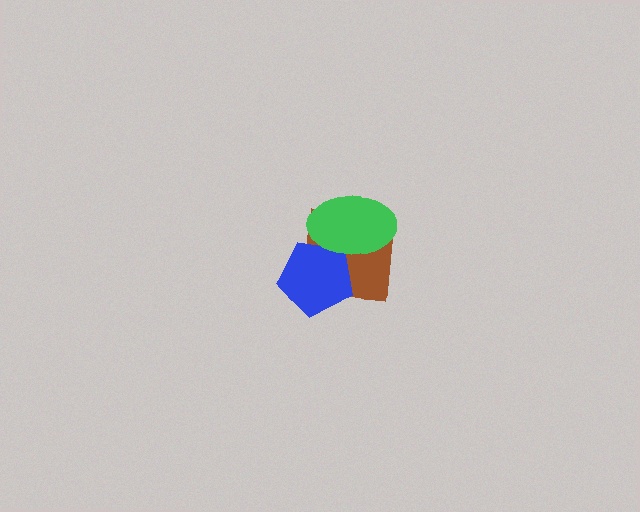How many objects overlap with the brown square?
2 objects overlap with the brown square.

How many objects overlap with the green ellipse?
2 objects overlap with the green ellipse.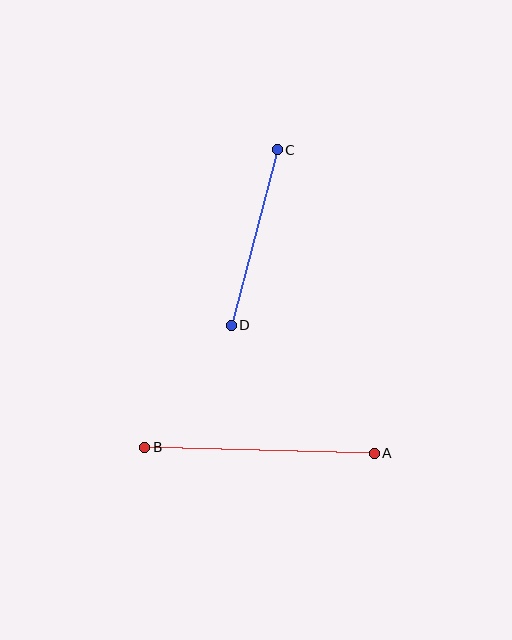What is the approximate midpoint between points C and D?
The midpoint is at approximately (254, 238) pixels.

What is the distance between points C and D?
The distance is approximately 182 pixels.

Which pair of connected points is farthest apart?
Points A and B are farthest apart.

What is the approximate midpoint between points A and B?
The midpoint is at approximately (259, 450) pixels.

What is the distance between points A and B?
The distance is approximately 230 pixels.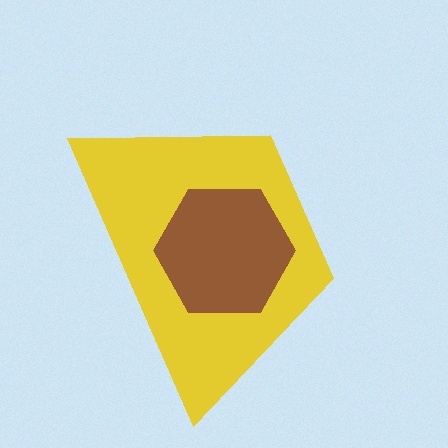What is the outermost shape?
The yellow trapezoid.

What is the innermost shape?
The brown hexagon.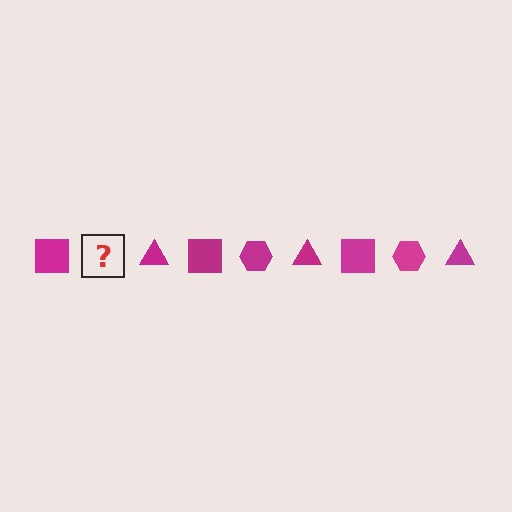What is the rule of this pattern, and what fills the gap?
The rule is that the pattern cycles through square, hexagon, triangle shapes in magenta. The gap should be filled with a magenta hexagon.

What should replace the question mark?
The question mark should be replaced with a magenta hexagon.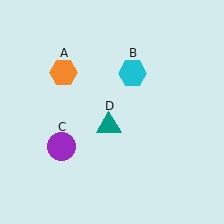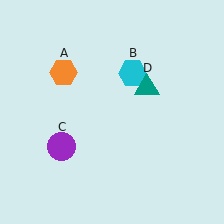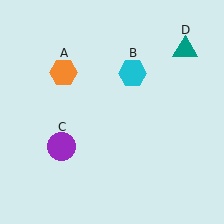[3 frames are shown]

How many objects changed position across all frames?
1 object changed position: teal triangle (object D).